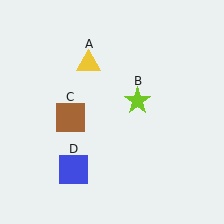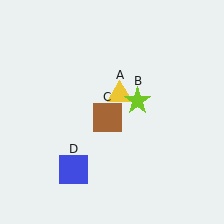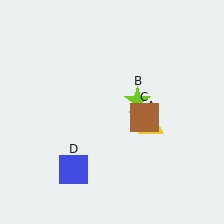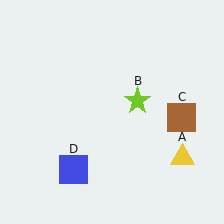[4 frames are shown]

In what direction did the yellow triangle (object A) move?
The yellow triangle (object A) moved down and to the right.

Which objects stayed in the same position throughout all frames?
Lime star (object B) and blue square (object D) remained stationary.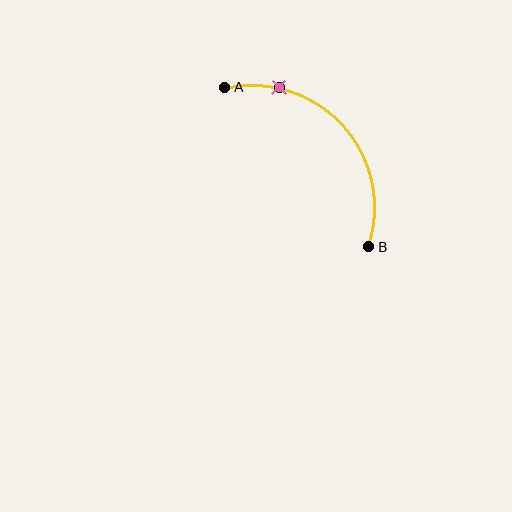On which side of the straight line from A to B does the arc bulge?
The arc bulges above and to the right of the straight line connecting A and B.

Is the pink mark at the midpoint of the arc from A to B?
No. The pink mark lies on the arc but is closer to endpoint A. The arc midpoint would be at the point on the curve equidistant along the arc from both A and B.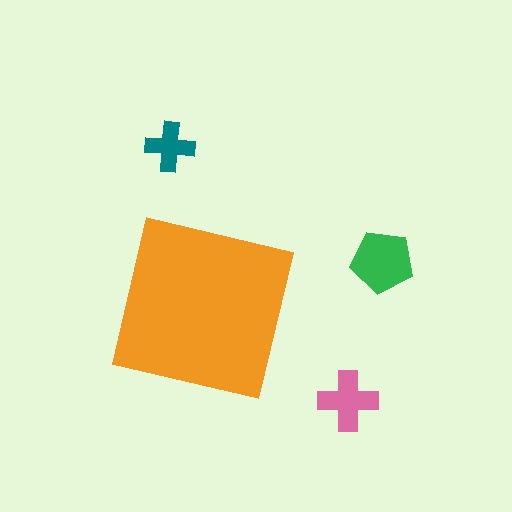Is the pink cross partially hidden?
No, the pink cross is fully visible.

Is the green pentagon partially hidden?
No, the green pentagon is fully visible.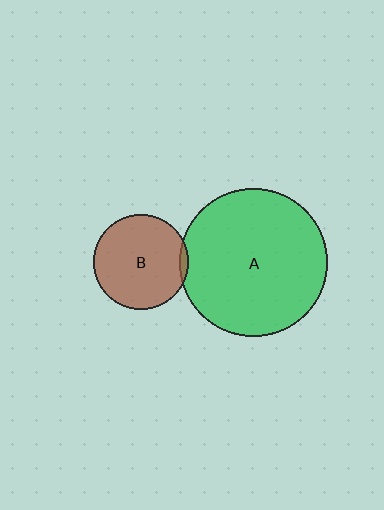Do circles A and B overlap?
Yes.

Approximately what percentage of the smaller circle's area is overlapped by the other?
Approximately 5%.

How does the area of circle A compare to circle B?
Approximately 2.4 times.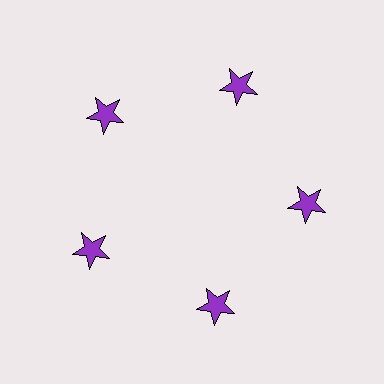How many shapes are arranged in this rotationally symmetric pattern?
There are 5 shapes, arranged in 5 groups of 1.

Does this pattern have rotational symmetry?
Yes, this pattern has 5-fold rotational symmetry. It looks the same after rotating 72 degrees around the center.